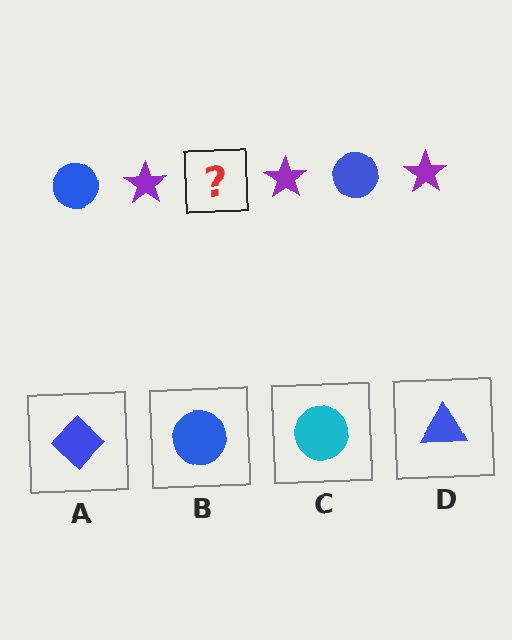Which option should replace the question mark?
Option B.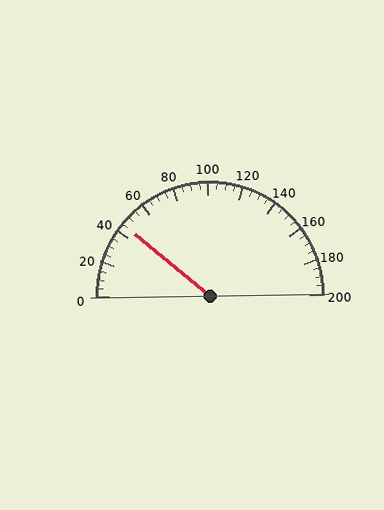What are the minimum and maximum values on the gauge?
The gauge ranges from 0 to 200.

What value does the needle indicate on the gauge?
The needle indicates approximately 45.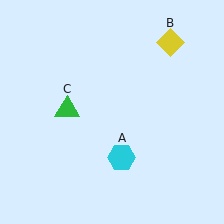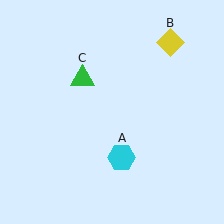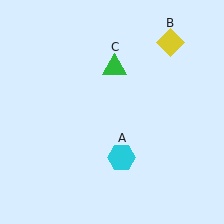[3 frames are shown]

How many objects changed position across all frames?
1 object changed position: green triangle (object C).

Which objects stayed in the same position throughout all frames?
Cyan hexagon (object A) and yellow diamond (object B) remained stationary.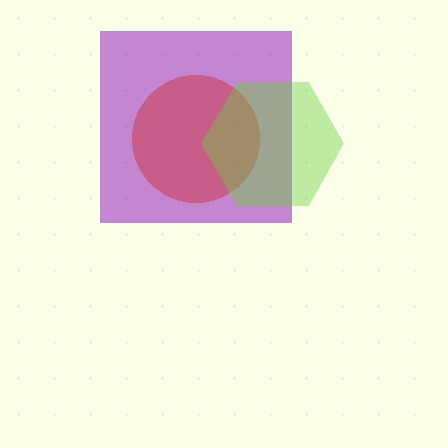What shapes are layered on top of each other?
The layered shapes are: a purple square, a red circle, a lime hexagon.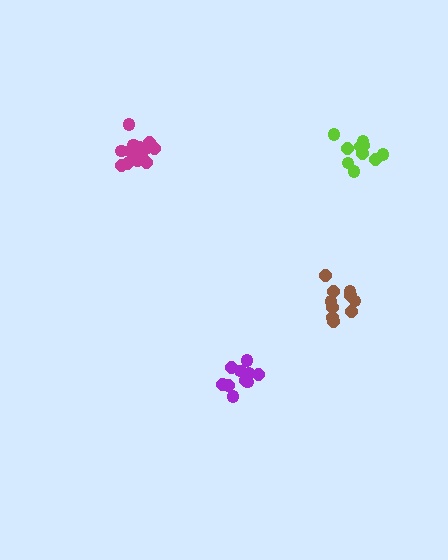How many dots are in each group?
Group 1: 16 dots, Group 2: 10 dots, Group 3: 10 dots, Group 4: 10 dots (46 total).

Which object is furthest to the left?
The magenta cluster is leftmost.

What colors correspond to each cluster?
The clusters are colored: magenta, purple, brown, lime.